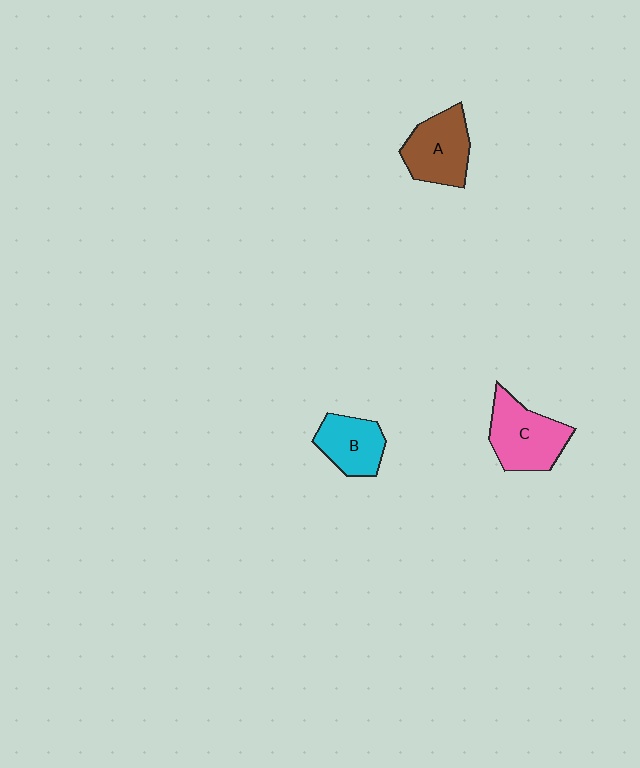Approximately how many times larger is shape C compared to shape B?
Approximately 1.4 times.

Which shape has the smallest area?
Shape B (cyan).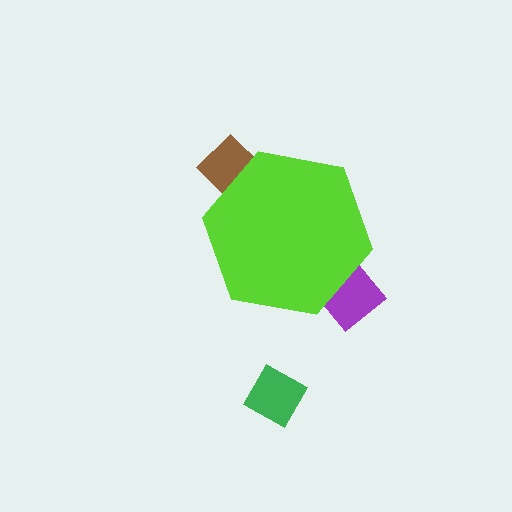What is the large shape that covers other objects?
A lime hexagon.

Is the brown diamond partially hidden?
Yes, the brown diamond is partially hidden behind the lime hexagon.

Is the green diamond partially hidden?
No, the green diamond is fully visible.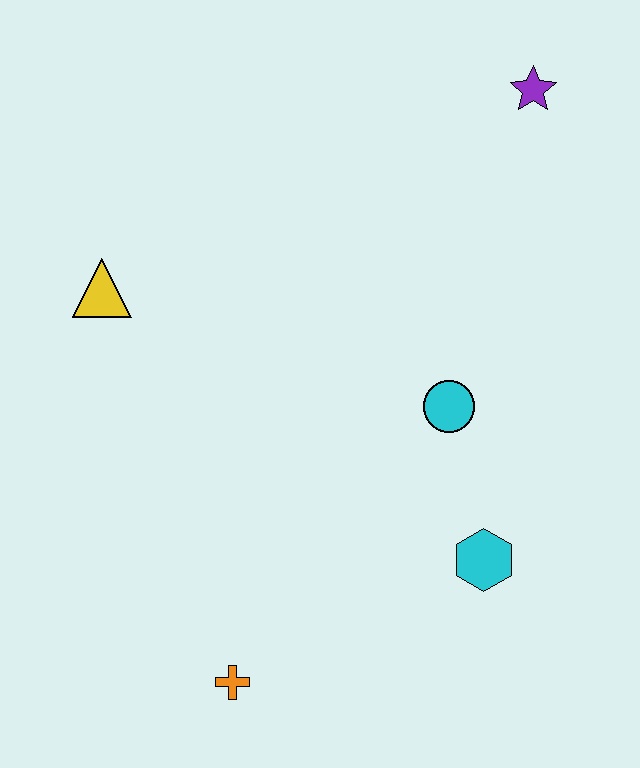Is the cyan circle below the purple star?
Yes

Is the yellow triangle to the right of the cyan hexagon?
No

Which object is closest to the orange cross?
The cyan hexagon is closest to the orange cross.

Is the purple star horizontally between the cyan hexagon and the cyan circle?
No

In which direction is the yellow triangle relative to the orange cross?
The yellow triangle is above the orange cross.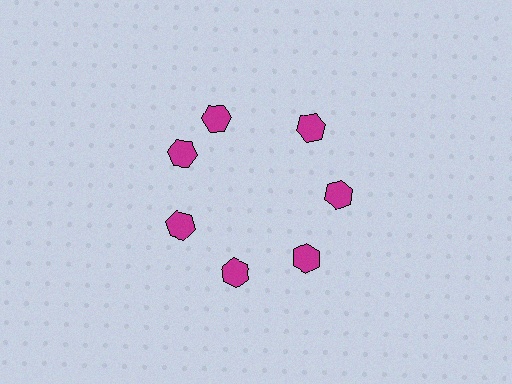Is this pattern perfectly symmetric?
No. The 7 magenta hexagons are arranged in a ring, but one element near the 12 o'clock position is rotated out of alignment along the ring, breaking the 7-fold rotational symmetry.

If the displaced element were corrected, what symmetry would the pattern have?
It would have 7-fold rotational symmetry — the pattern would map onto itself every 51 degrees.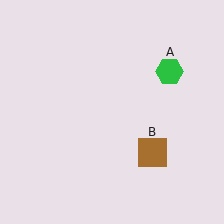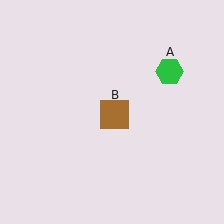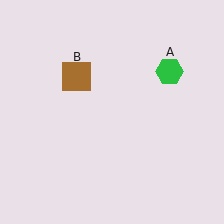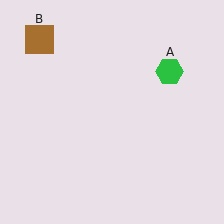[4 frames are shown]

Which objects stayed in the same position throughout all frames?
Green hexagon (object A) remained stationary.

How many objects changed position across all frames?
1 object changed position: brown square (object B).